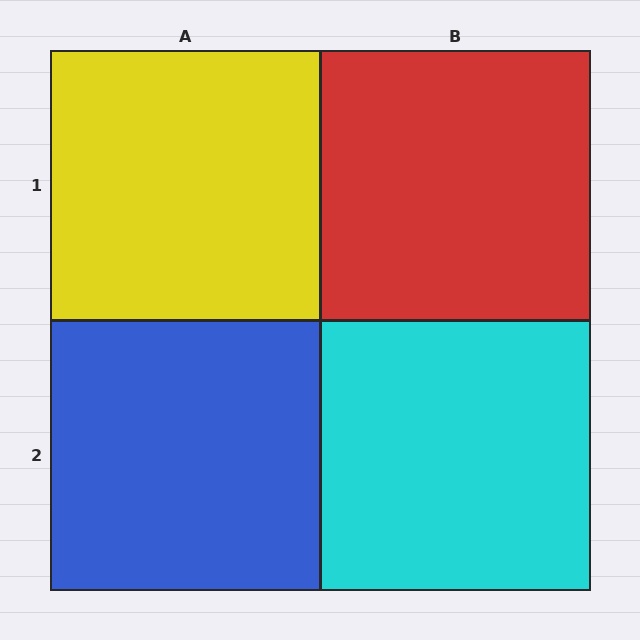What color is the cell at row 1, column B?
Red.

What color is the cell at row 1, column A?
Yellow.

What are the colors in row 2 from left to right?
Blue, cyan.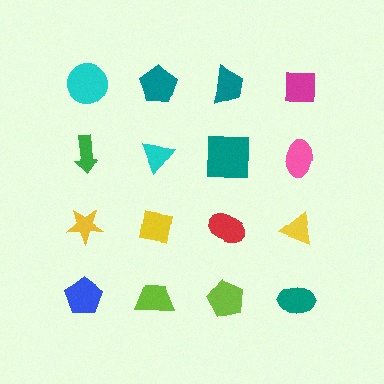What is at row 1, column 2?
A teal pentagon.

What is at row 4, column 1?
A blue pentagon.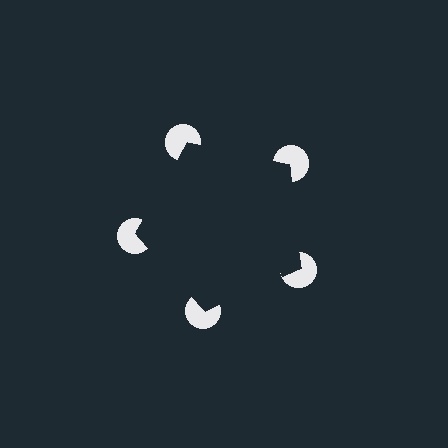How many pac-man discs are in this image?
There are 5 — one at each vertex of the illusory pentagon.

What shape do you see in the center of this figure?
An illusory pentagon — its edges are inferred from the aligned wedge cuts in the pac-man discs, not physically drawn.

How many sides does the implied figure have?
5 sides.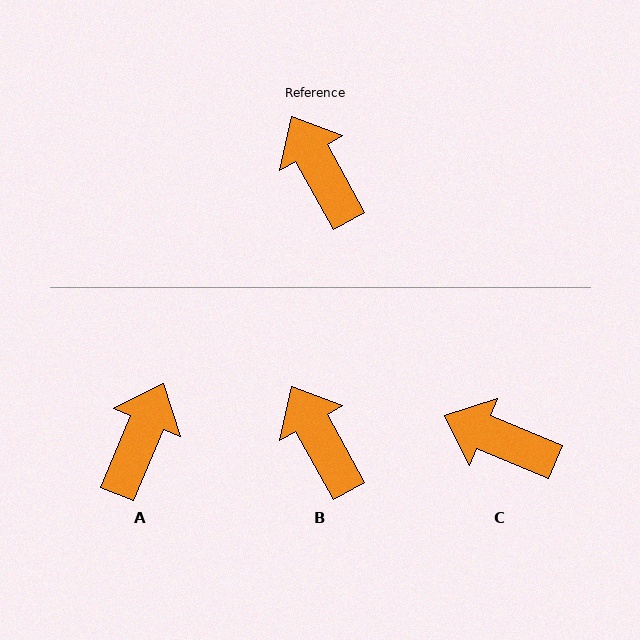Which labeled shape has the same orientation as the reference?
B.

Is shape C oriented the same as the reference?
No, it is off by about 39 degrees.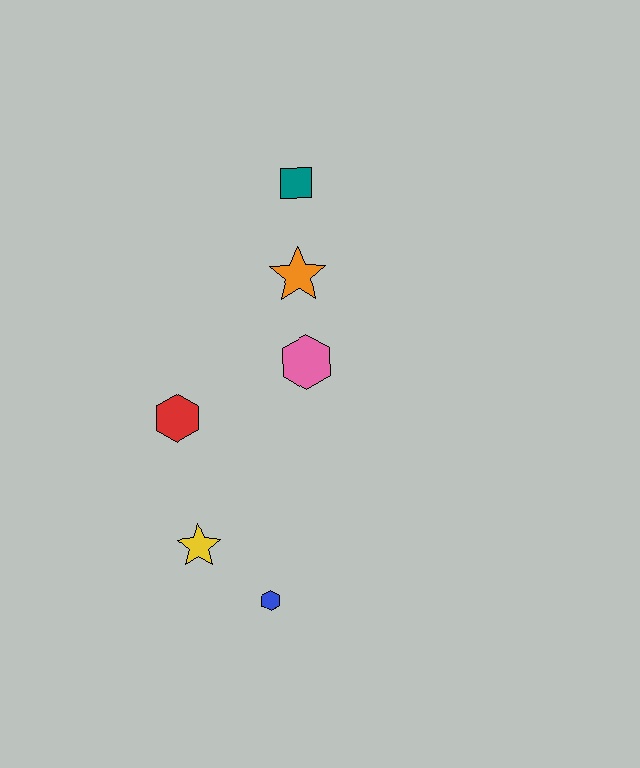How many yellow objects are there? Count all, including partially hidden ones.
There is 1 yellow object.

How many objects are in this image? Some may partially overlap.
There are 6 objects.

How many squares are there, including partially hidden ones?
There is 1 square.